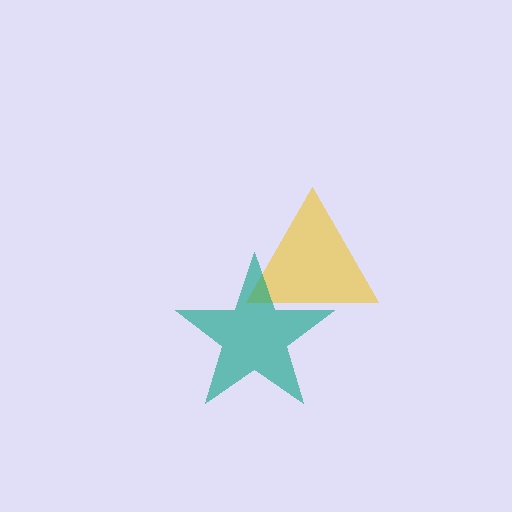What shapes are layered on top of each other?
The layered shapes are: a yellow triangle, a teal star.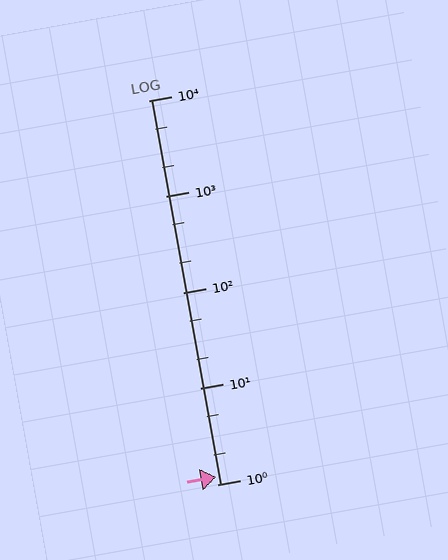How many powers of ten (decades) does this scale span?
The scale spans 4 decades, from 1 to 10000.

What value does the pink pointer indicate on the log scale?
The pointer indicates approximately 1.2.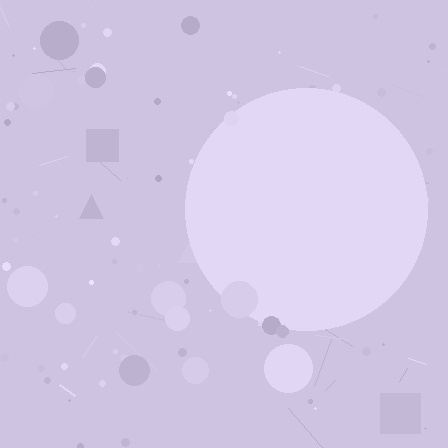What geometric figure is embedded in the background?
A circle is embedded in the background.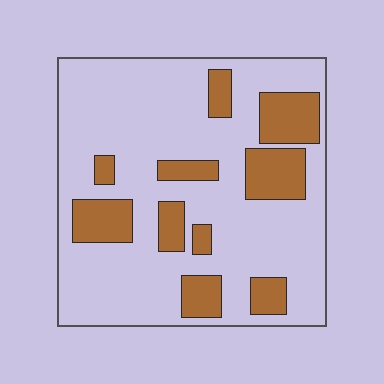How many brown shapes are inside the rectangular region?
10.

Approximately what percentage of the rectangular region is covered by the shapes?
Approximately 25%.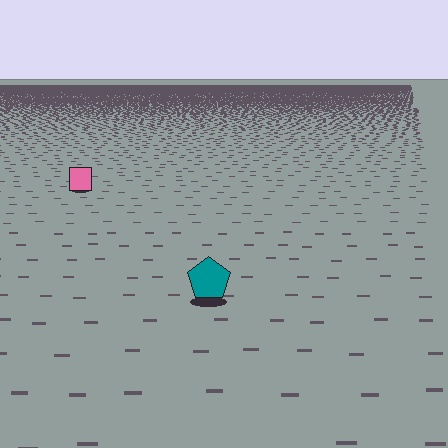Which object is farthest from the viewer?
The pink square is farthest from the viewer. It appears smaller and the ground texture around it is denser.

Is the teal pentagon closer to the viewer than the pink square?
Yes. The teal pentagon is closer — you can tell from the texture gradient: the ground texture is coarser near it.